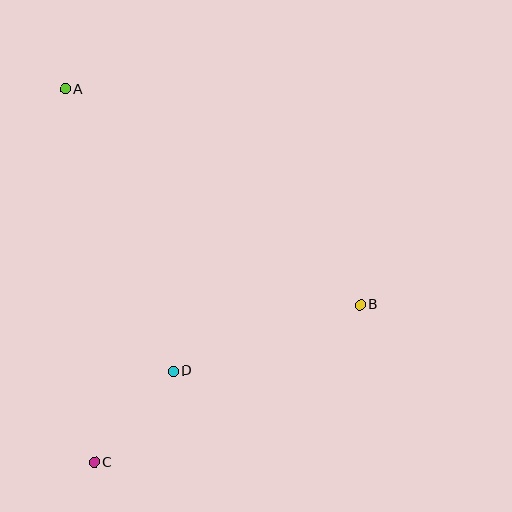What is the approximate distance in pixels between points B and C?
The distance between B and C is approximately 309 pixels.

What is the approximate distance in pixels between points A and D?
The distance between A and D is approximately 302 pixels.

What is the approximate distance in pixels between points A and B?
The distance between A and B is approximately 365 pixels.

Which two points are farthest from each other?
Points A and C are farthest from each other.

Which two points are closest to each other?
Points C and D are closest to each other.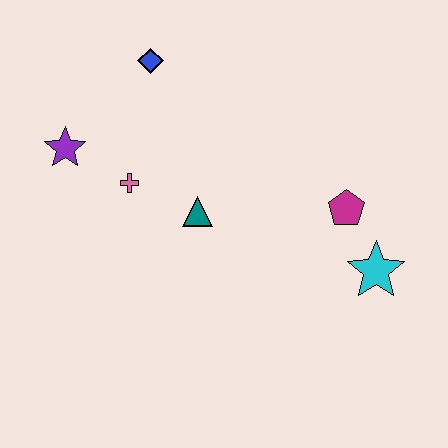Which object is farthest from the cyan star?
The purple star is farthest from the cyan star.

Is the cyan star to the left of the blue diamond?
No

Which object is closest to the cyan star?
The magenta pentagon is closest to the cyan star.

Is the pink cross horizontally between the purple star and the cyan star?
Yes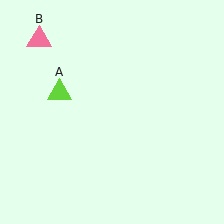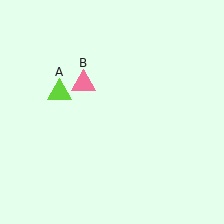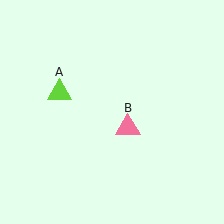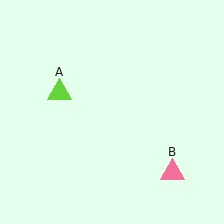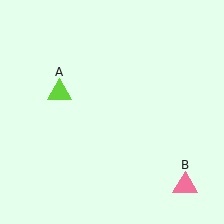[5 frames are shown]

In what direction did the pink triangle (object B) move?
The pink triangle (object B) moved down and to the right.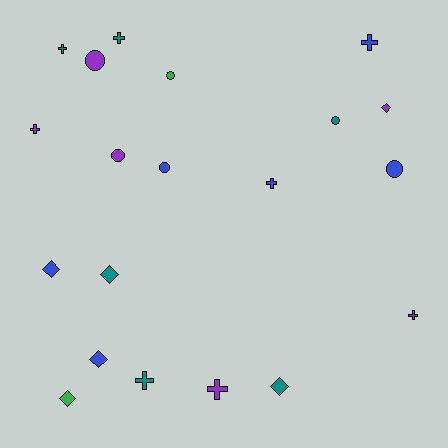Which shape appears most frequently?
Cross, with 8 objects.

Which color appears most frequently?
Blue, with 6 objects.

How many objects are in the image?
There are 20 objects.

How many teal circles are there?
There is 1 teal circle.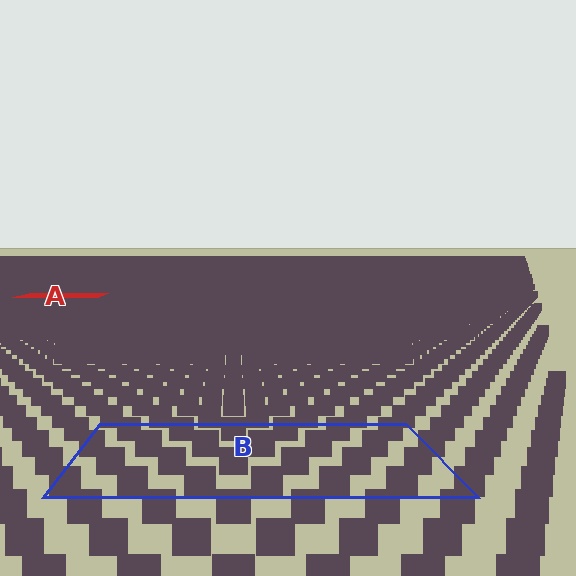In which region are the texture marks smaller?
The texture marks are smaller in region A, because it is farther away.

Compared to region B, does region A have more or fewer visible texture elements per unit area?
Region A has more texture elements per unit area — they are packed more densely because it is farther away.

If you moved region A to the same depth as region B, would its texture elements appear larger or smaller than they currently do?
They would appear larger. At a closer depth, the same texture elements are projected at a bigger on-screen size.